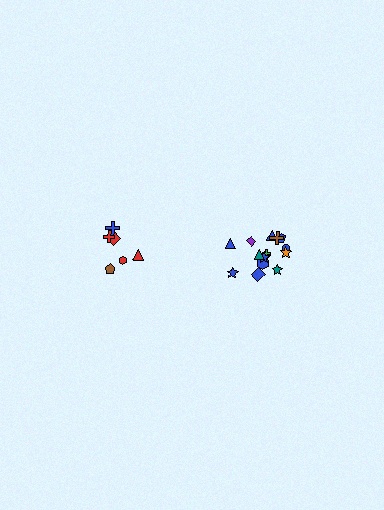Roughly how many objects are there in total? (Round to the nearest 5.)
Roughly 20 objects in total.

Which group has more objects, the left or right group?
The right group.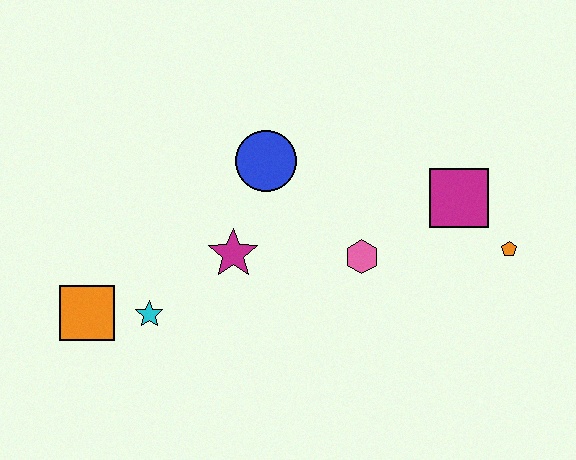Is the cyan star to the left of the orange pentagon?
Yes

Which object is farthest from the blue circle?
The orange pentagon is farthest from the blue circle.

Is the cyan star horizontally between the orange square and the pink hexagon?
Yes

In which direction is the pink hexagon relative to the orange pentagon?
The pink hexagon is to the left of the orange pentagon.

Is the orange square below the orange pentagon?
Yes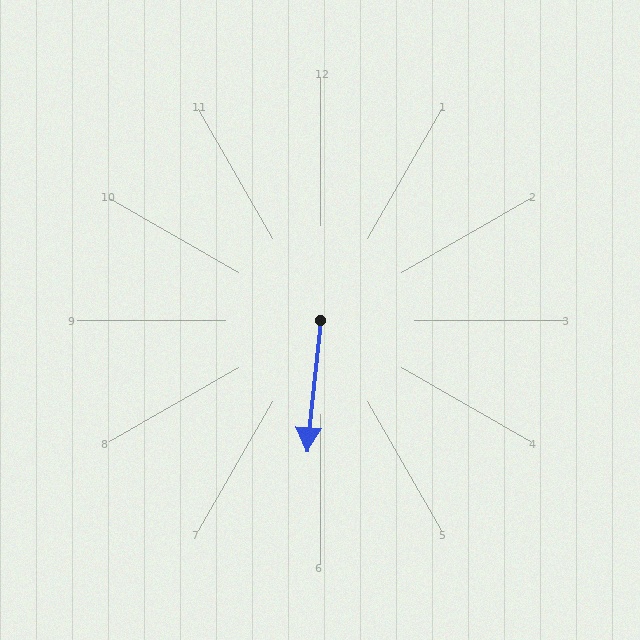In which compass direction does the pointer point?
South.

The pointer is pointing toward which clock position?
Roughly 6 o'clock.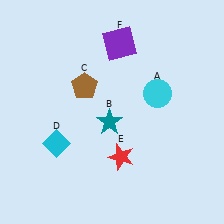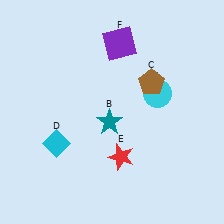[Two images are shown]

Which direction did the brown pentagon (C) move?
The brown pentagon (C) moved right.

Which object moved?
The brown pentagon (C) moved right.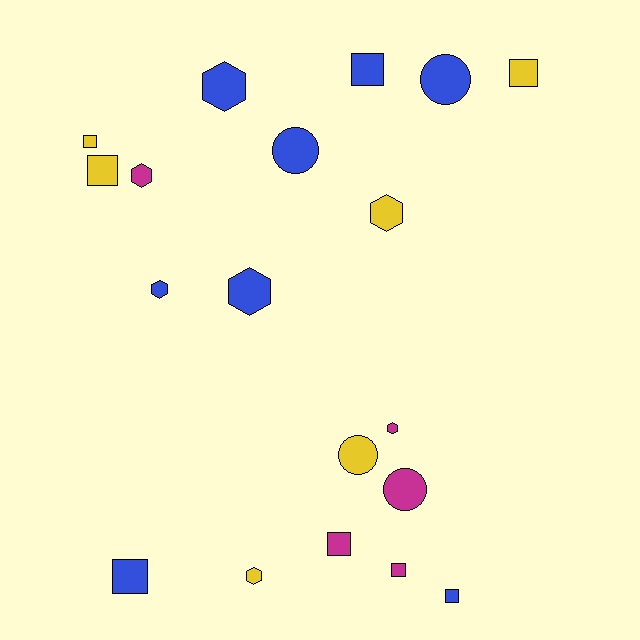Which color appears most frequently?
Blue, with 8 objects.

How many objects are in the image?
There are 19 objects.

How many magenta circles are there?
There is 1 magenta circle.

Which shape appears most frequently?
Square, with 8 objects.